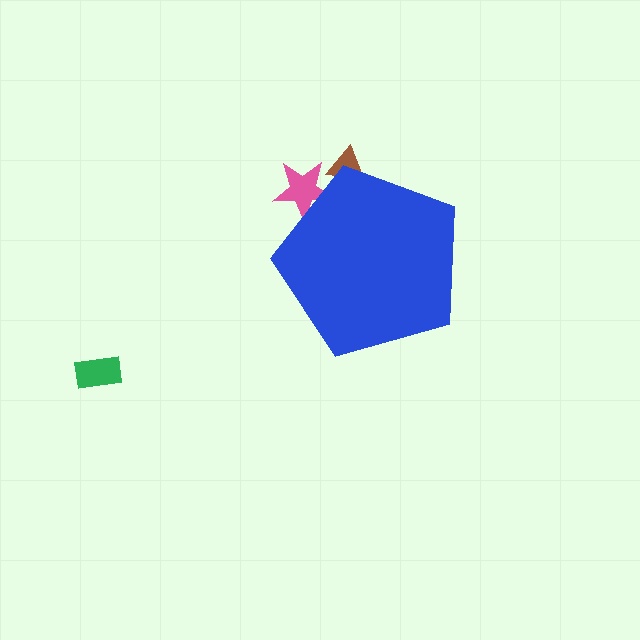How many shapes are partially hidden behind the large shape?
2 shapes are partially hidden.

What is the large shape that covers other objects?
A blue pentagon.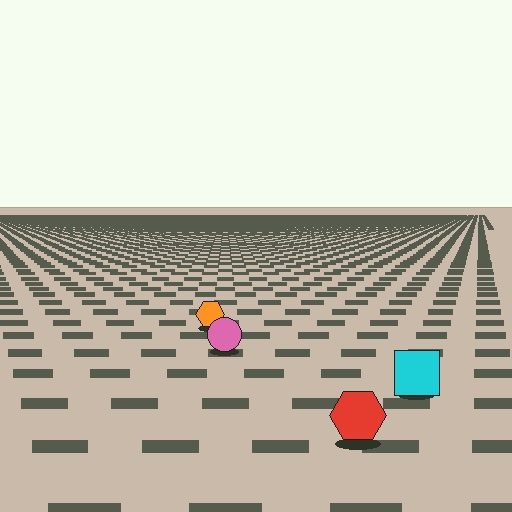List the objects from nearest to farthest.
From nearest to farthest: the red hexagon, the cyan square, the pink circle, the orange hexagon.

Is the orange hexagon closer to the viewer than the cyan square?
No. The cyan square is closer — you can tell from the texture gradient: the ground texture is coarser near it.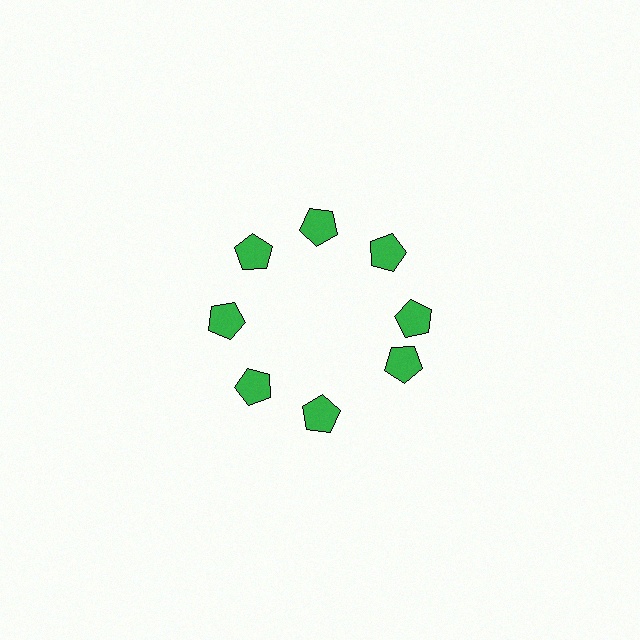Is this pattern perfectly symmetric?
No. The 8 green pentagons are arranged in a ring, but one element near the 4 o'clock position is rotated out of alignment along the ring, breaking the 8-fold rotational symmetry.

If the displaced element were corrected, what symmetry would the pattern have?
It would have 8-fold rotational symmetry — the pattern would map onto itself every 45 degrees.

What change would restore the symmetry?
The symmetry would be restored by rotating it back into even spacing with its neighbors so that all 8 pentagons sit at equal angles and equal distance from the center.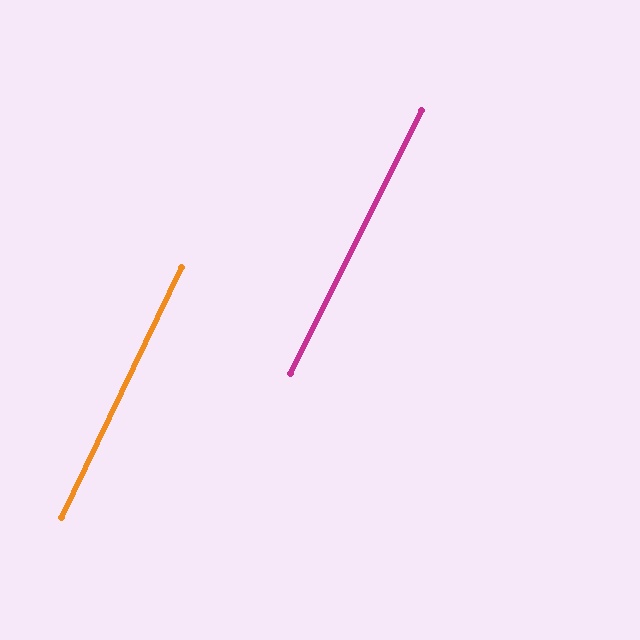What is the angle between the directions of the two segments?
Approximately 1 degree.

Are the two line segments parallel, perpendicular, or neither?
Parallel — their directions differ by only 0.8°.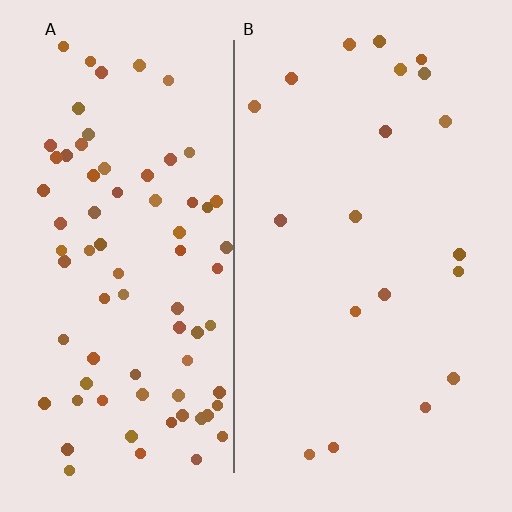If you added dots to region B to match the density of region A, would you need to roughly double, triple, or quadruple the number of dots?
Approximately quadruple.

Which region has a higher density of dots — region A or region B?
A (the left).